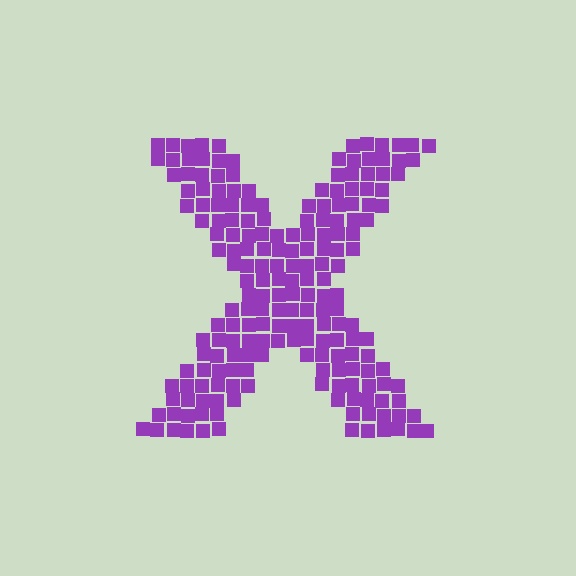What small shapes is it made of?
It is made of small squares.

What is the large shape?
The large shape is the letter X.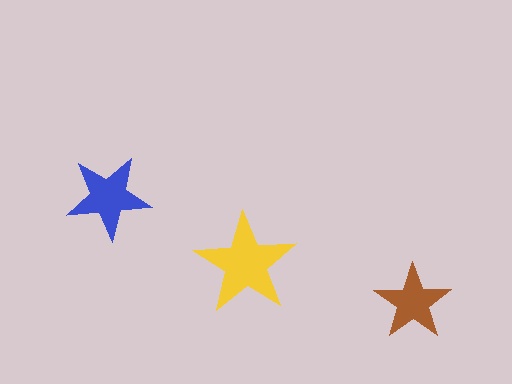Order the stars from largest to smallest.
the yellow one, the blue one, the brown one.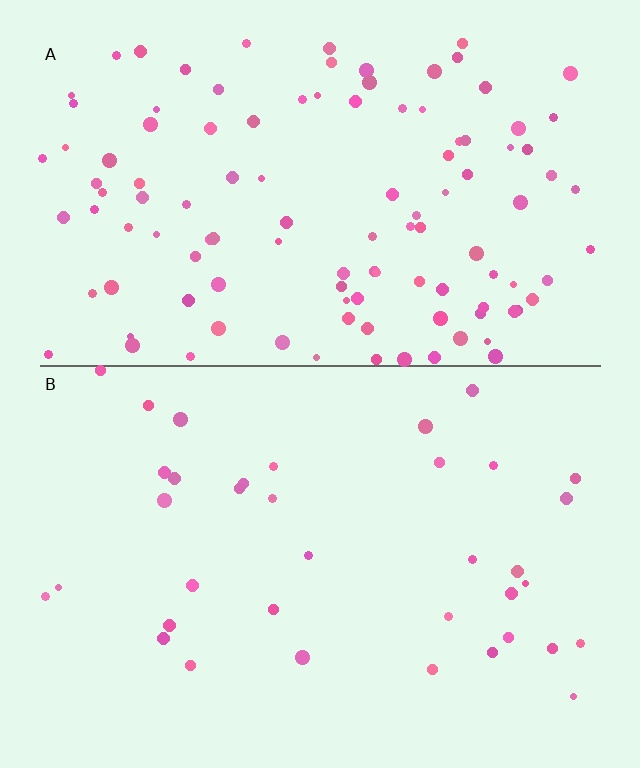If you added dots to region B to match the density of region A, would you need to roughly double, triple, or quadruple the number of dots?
Approximately triple.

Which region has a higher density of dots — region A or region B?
A (the top).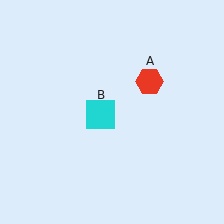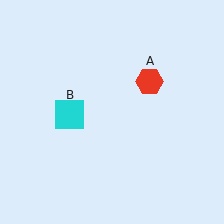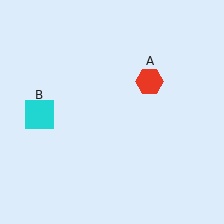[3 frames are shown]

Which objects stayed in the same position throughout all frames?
Red hexagon (object A) remained stationary.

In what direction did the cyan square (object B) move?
The cyan square (object B) moved left.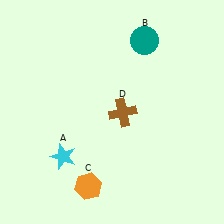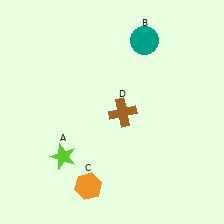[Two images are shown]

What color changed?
The star (A) changed from cyan in Image 1 to lime in Image 2.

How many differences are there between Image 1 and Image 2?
There is 1 difference between the two images.